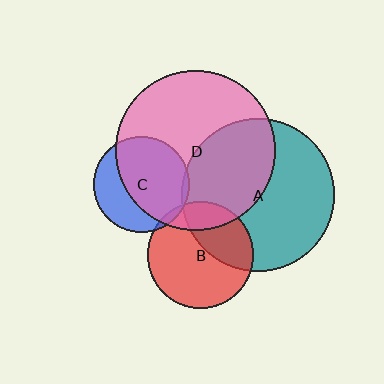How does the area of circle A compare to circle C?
Approximately 2.5 times.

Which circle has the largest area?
Circle D (pink).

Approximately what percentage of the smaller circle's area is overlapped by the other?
Approximately 65%.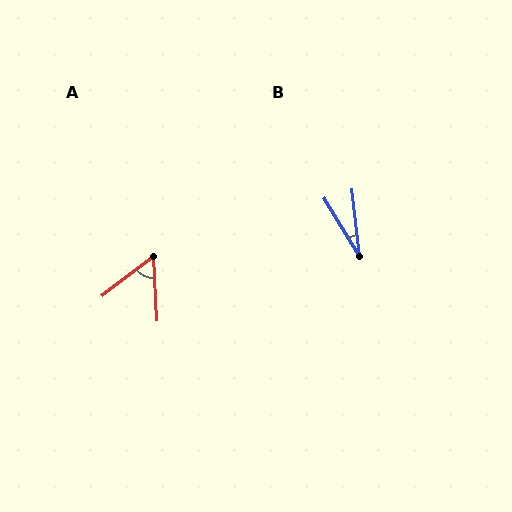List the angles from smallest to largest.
B (25°), A (55°).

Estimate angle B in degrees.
Approximately 25 degrees.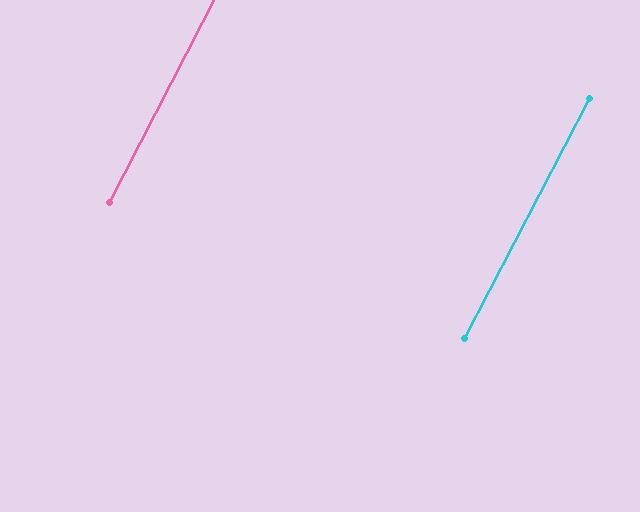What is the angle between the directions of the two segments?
Approximately 0 degrees.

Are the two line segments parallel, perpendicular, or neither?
Parallel — their directions differ by only 0.2°.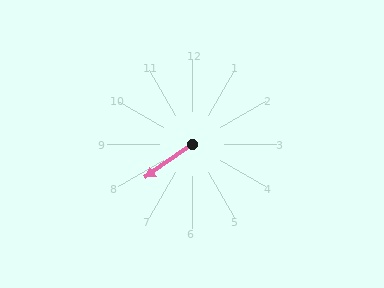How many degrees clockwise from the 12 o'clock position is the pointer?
Approximately 234 degrees.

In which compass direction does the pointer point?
Southwest.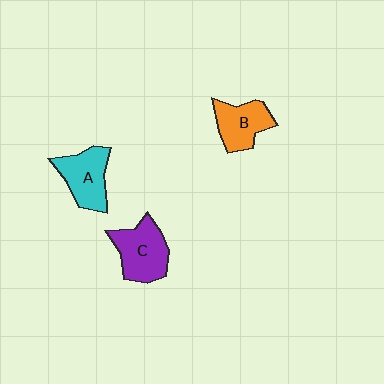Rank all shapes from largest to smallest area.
From largest to smallest: C (purple), A (cyan), B (orange).